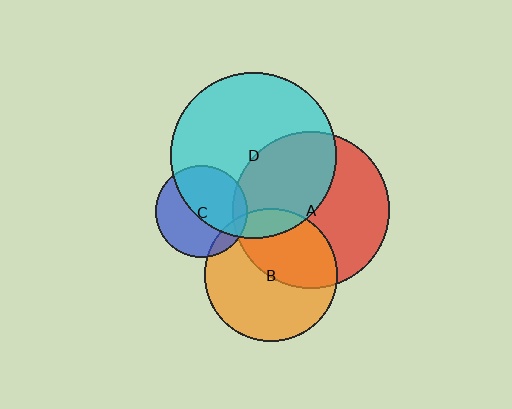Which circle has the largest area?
Circle D (cyan).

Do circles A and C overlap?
Yes.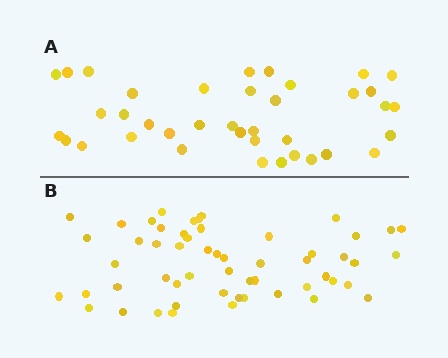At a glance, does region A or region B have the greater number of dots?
Region B (the bottom region) has more dots.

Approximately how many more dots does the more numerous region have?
Region B has approximately 15 more dots than region A.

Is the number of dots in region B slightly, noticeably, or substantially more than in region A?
Region B has noticeably more, but not dramatically so. The ratio is roughly 1.4 to 1.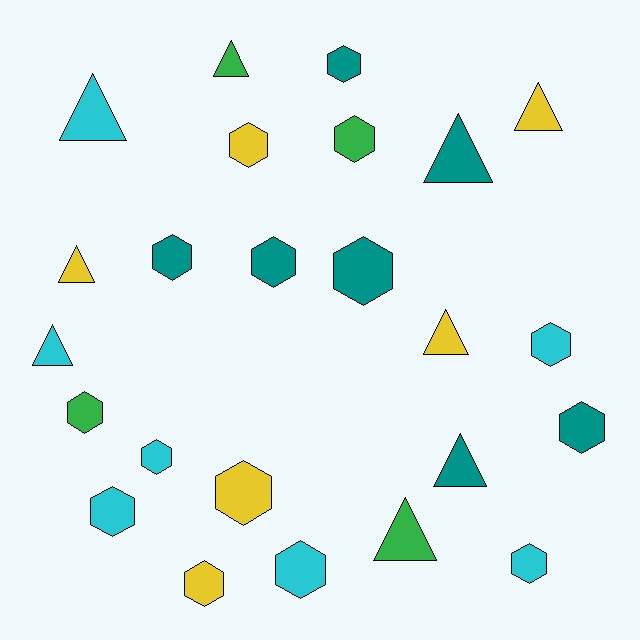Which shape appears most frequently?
Hexagon, with 15 objects.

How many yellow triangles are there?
There are 3 yellow triangles.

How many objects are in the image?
There are 24 objects.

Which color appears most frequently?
Cyan, with 7 objects.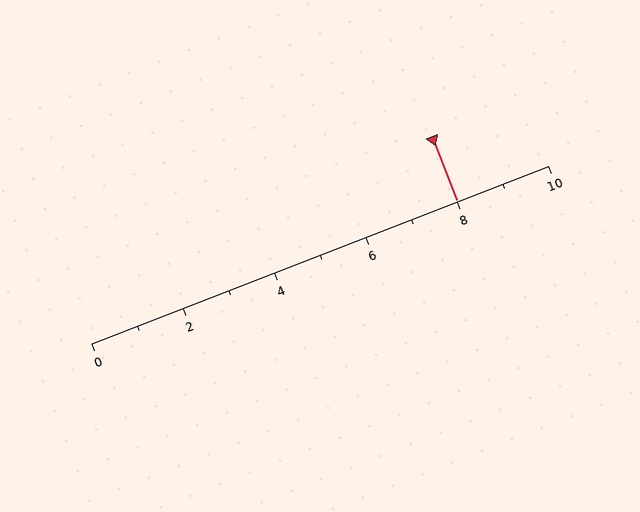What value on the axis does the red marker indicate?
The marker indicates approximately 8.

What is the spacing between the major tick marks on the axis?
The major ticks are spaced 2 apart.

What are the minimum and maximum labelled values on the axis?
The axis runs from 0 to 10.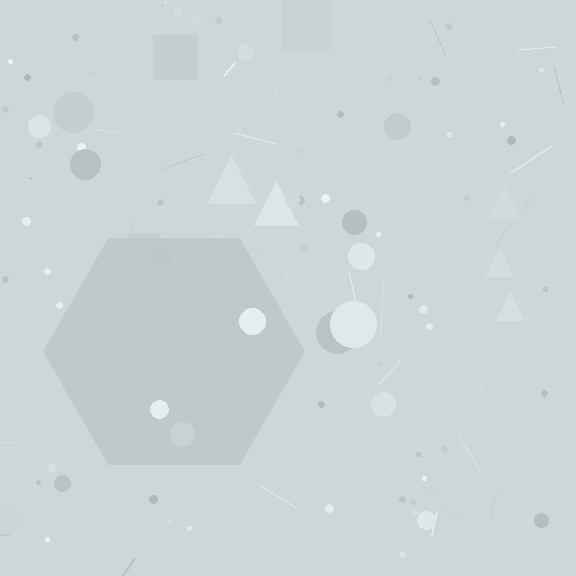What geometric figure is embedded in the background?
A hexagon is embedded in the background.